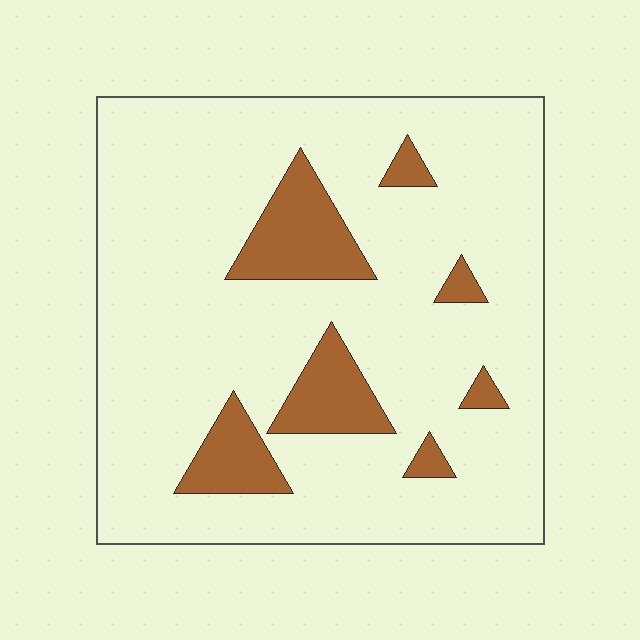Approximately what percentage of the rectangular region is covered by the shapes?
Approximately 15%.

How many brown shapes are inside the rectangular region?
7.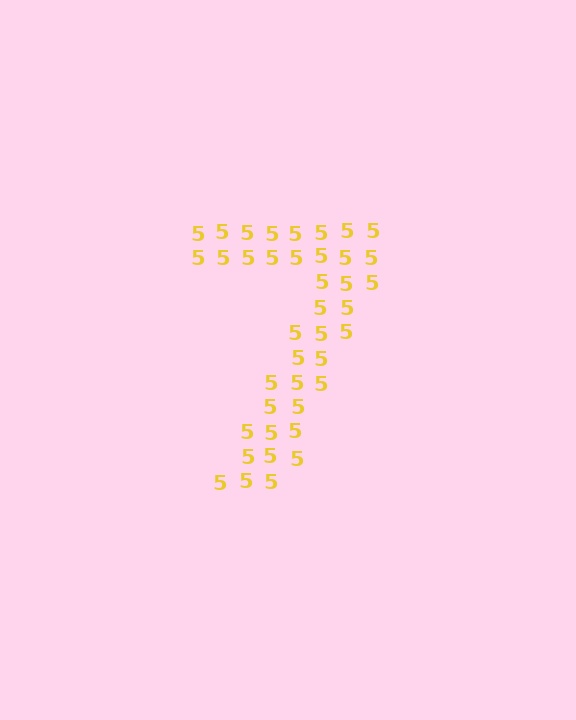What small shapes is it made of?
It is made of small digit 5's.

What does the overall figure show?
The overall figure shows the digit 7.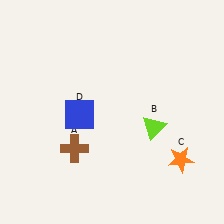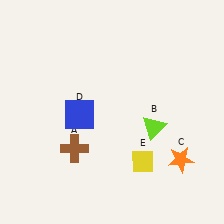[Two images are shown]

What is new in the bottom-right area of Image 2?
A yellow diamond (E) was added in the bottom-right area of Image 2.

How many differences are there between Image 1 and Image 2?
There is 1 difference between the two images.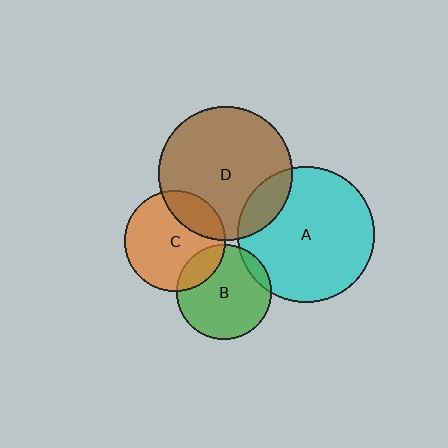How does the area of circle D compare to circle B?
Approximately 2.0 times.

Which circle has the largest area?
Circle A (cyan).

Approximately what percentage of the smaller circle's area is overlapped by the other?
Approximately 25%.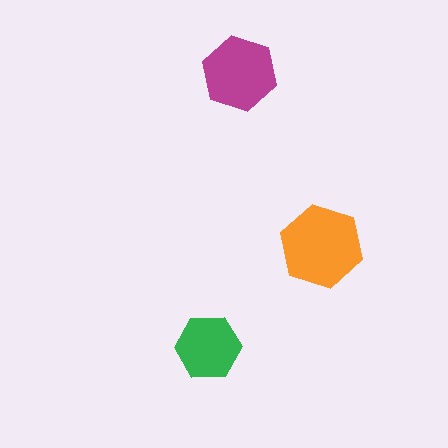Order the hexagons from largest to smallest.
the orange one, the magenta one, the green one.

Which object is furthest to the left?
The green hexagon is leftmost.